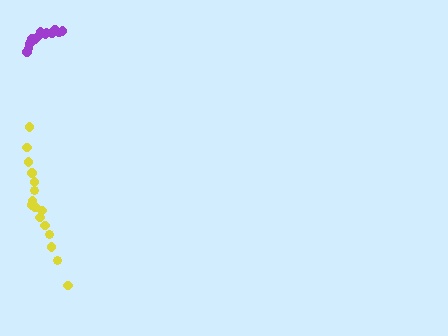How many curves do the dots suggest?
There are 2 distinct paths.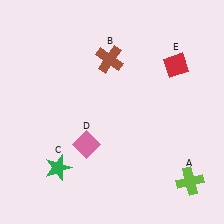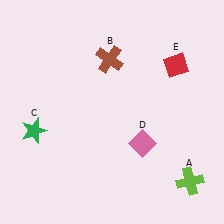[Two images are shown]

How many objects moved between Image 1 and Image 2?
2 objects moved between the two images.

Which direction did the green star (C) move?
The green star (C) moved up.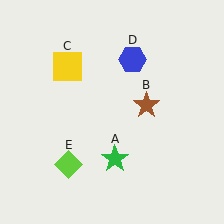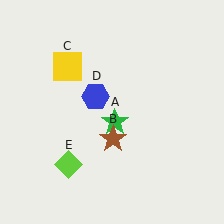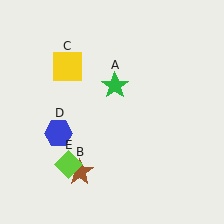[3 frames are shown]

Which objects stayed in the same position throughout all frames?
Yellow square (object C) and lime diamond (object E) remained stationary.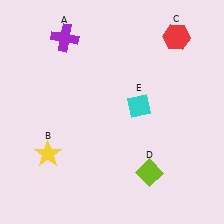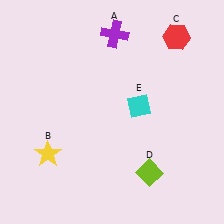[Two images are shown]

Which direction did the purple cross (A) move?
The purple cross (A) moved right.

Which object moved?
The purple cross (A) moved right.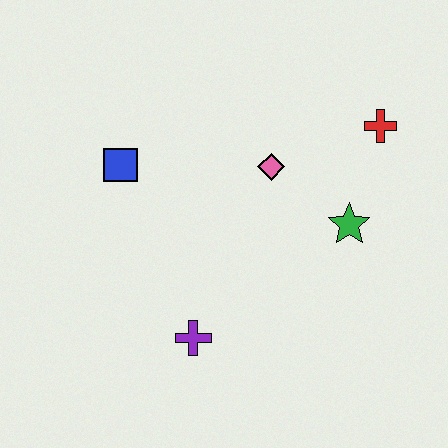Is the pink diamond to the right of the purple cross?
Yes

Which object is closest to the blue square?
The pink diamond is closest to the blue square.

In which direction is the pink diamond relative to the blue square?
The pink diamond is to the right of the blue square.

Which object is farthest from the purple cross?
The red cross is farthest from the purple cross.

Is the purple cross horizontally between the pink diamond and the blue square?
Yes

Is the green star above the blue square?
No